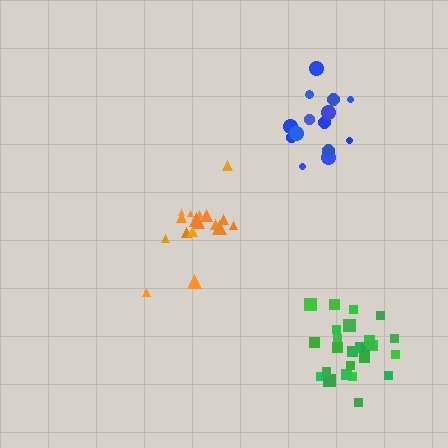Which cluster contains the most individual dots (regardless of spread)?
Green (26).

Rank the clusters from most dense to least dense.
green, orange, blue.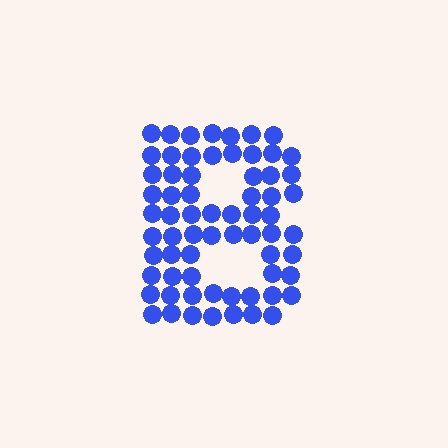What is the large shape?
The large shape is the letter B.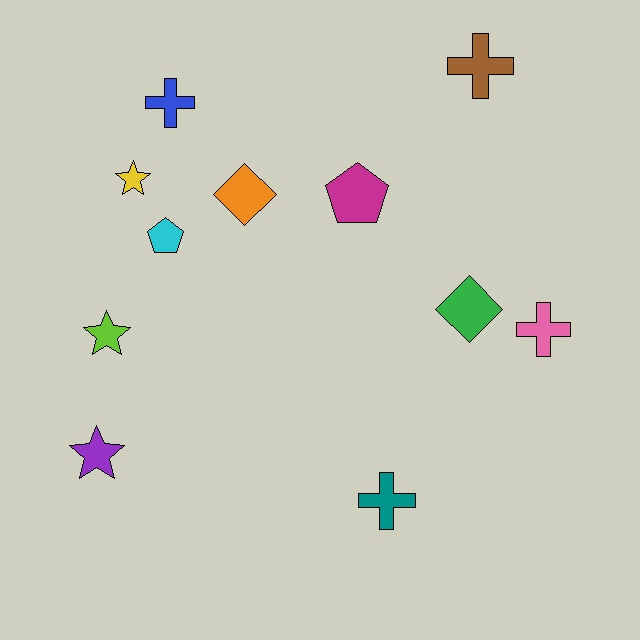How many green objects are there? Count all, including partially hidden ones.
There is 1 green object.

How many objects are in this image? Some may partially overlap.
There are 11 objects.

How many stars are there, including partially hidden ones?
There are 3 stars.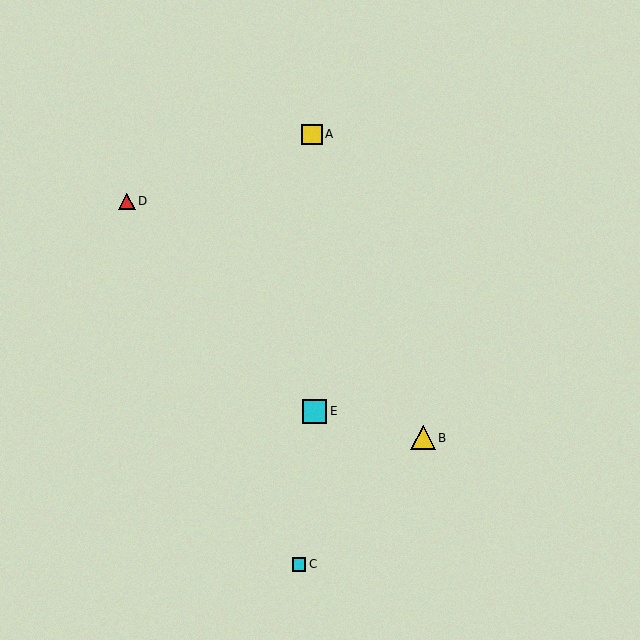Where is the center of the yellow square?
The center of the yellow square is at (312, 134).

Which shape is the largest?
The yellow triangle (labeled B) is the largest.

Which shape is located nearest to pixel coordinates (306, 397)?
The cyan square (labeled E) at (315, 411) is nearest to that location.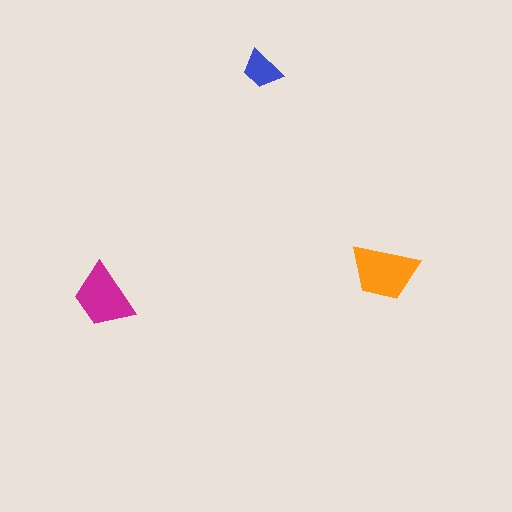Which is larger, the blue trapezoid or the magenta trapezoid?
The magenta one.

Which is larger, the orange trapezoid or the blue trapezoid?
The orange one.